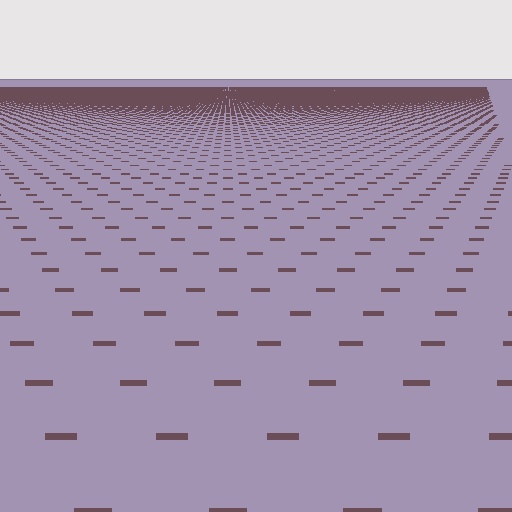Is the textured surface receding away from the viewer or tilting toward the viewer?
The surface is receding away from the viewer. Texture elements get smaller and denser toward the top.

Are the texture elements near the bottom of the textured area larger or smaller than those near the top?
Larger. Near the bottom, elements are closer to the viewer and appear at a bigger on-screen size.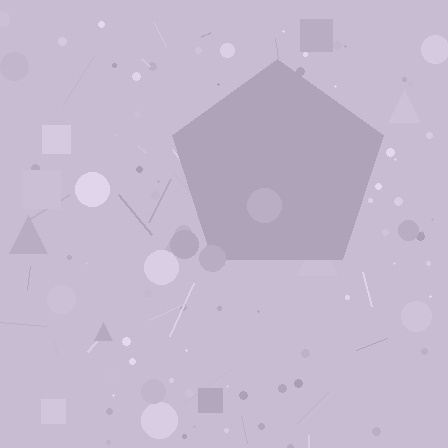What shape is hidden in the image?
A pentagon is hidden in the image.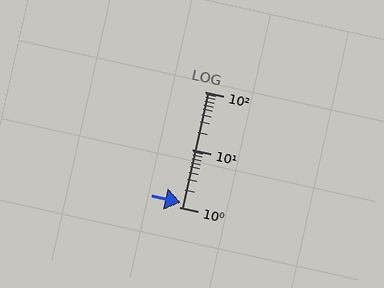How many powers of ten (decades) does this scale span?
The scale spans 2 decades, from 1 to 100.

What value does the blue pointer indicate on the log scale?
The pointer indicates approximately 1.2.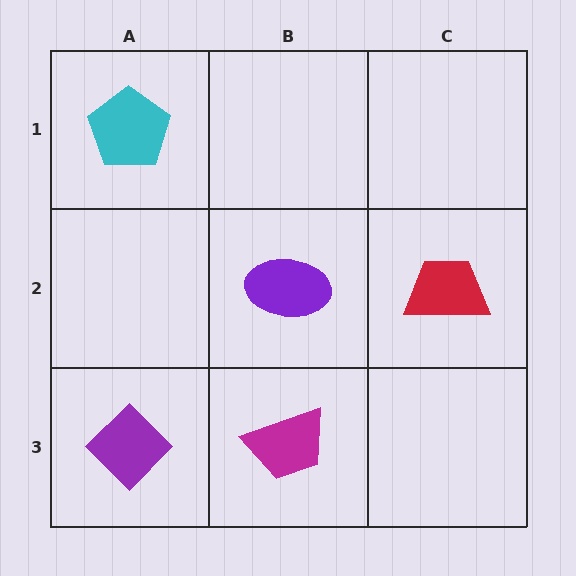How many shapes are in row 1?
1 shape.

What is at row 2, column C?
A red trapezoid.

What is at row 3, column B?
A magenta trapezoid.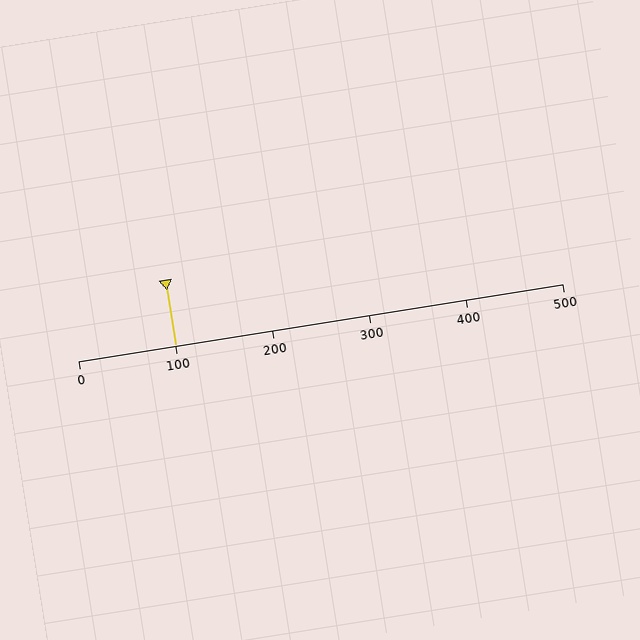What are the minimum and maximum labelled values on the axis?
The axis runs from 0 to 500.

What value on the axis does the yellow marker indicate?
The marker indicates approximately 100.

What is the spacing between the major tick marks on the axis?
The major ticks are spaced 100 apart.